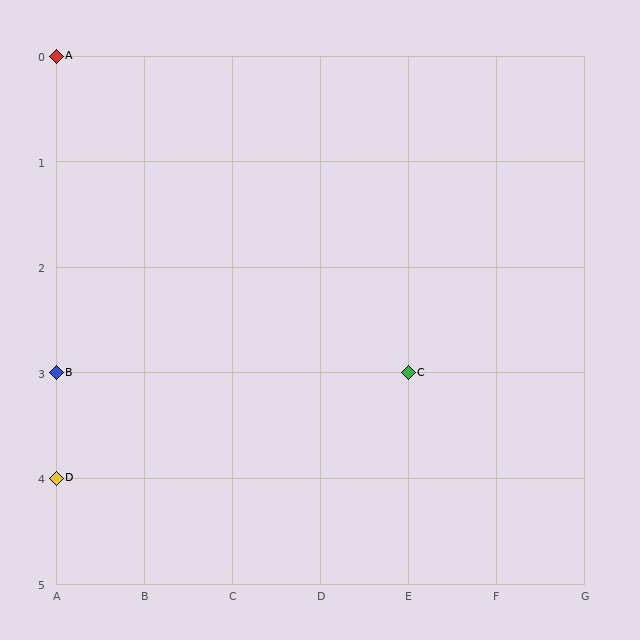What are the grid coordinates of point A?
Point A is at grid coordinates (A, 0).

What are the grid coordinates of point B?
Point B is at grid coordinates (A, 3).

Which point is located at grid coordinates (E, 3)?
Point C is at (E, 3).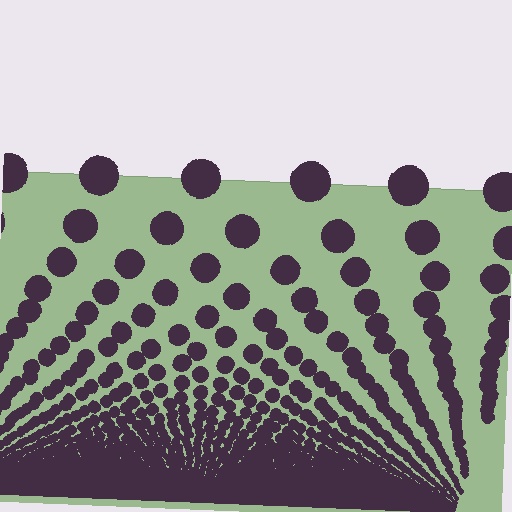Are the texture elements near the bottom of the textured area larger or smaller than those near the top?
Smaller. The gradient is inverted — elements near the bottom are smaller and denser.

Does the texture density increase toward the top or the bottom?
Density increases toward the bottom.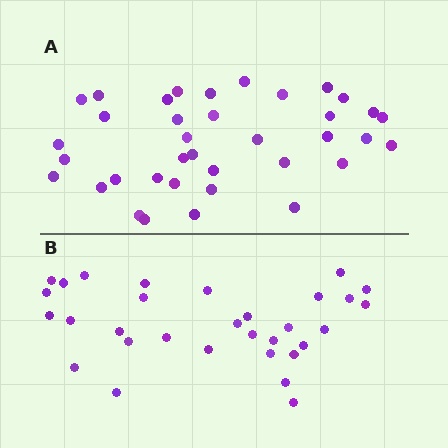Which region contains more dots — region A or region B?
Region A (the top region) has more dots.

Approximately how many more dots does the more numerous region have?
Region A has about 6 more dots than region B.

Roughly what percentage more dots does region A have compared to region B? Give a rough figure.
About 20% more.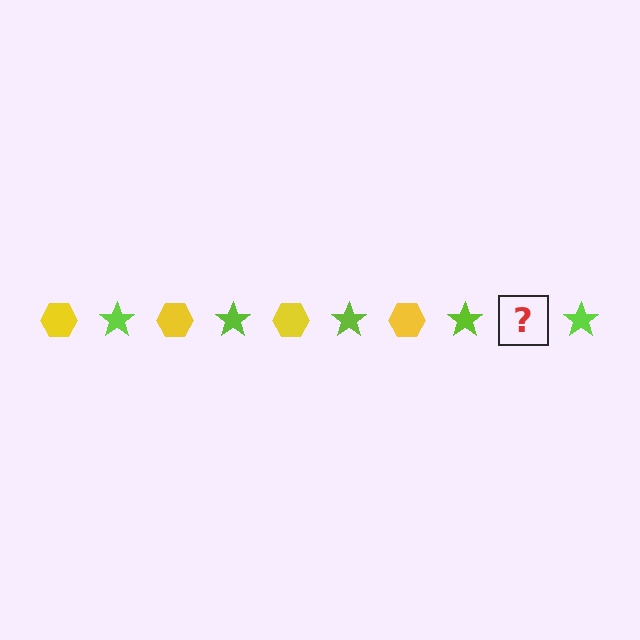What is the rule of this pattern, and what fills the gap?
The rule is that the pattern alternates between yellow hexagon and lime star. The gap should be filled with a yellow hexagon.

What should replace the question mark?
The question mark should be replaced with a yellow hexagon.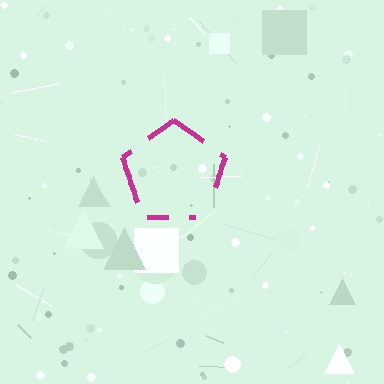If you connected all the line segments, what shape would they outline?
They would outline a pentagon.